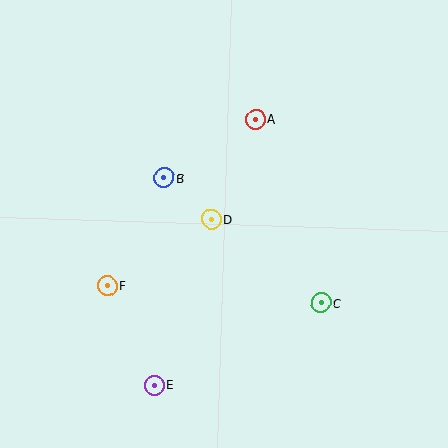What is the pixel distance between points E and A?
The distance between E and A is 285 pixels.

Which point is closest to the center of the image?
Point D at (211, 220) is closest to the center.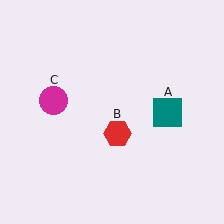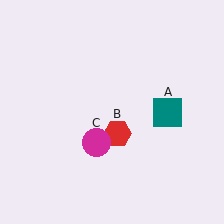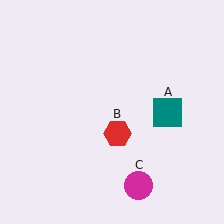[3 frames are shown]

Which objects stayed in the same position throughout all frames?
Teal square (object A) and red hexagon (object B) remained stationary.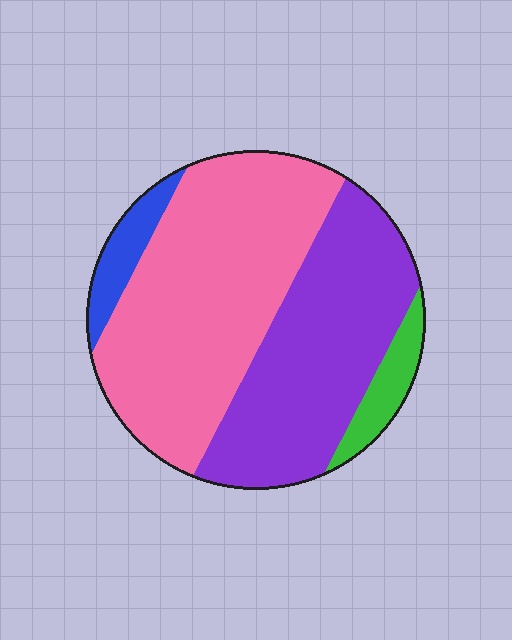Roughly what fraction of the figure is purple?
Purple takes up between a third and a half of the figure.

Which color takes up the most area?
Pink, at roughly 50%.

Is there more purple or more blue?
Purple.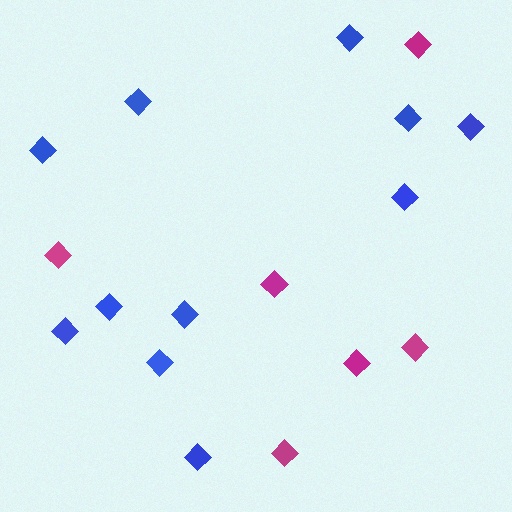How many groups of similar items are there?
There are 2 groups: one group of magenta diamonds (6) and one group of blue diamonds (11).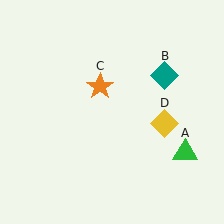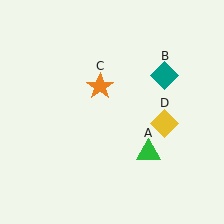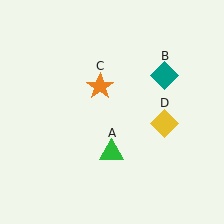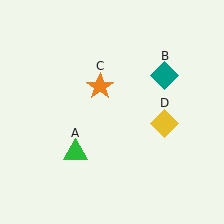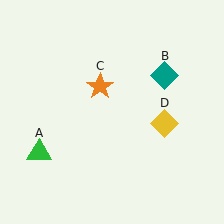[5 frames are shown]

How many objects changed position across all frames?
1 object changed position: green triangle (object A).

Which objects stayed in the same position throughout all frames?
Teal diamond (object B) and orange star (object C) and yellow diamond (object D) remained stationary.